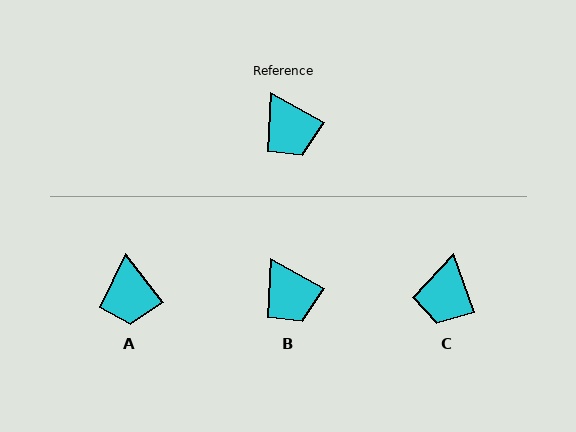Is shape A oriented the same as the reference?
No, it is off by about 23 degrees.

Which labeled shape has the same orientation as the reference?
B.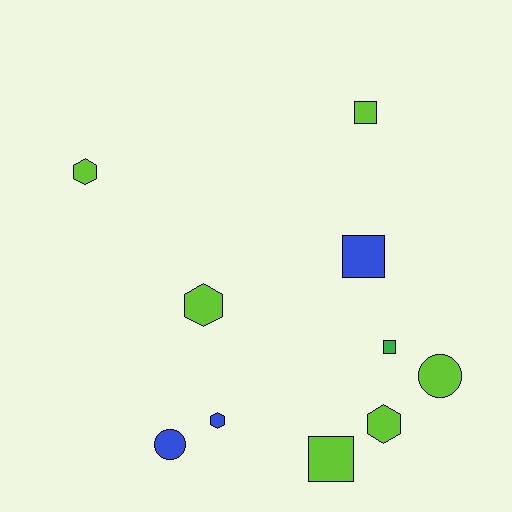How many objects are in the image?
There are 10 objects.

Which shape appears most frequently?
Hexagon, with 4 objects.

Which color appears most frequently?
Lime, with 6 objects.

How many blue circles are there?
There is 1 blue circle.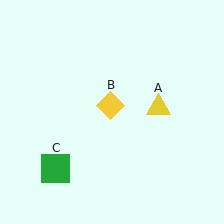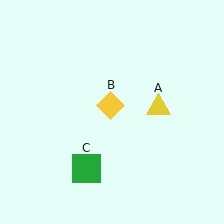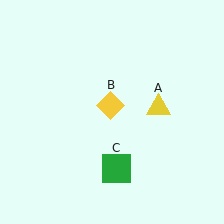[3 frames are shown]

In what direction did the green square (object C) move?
The green square (object C) moved right.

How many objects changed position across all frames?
1 object changed position: green square (object C).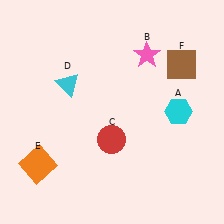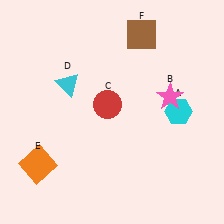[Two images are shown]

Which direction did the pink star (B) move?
The pink star (B) moved down.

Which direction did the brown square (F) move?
The brown square (F) moved left.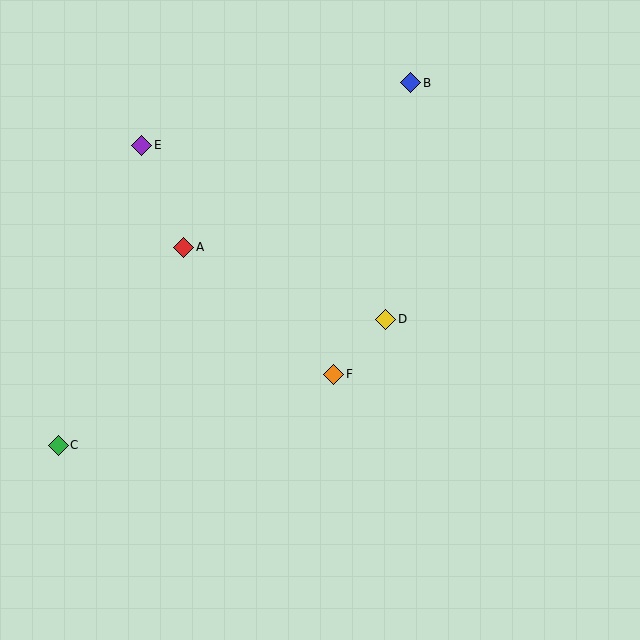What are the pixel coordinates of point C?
Point C is at (58, 445).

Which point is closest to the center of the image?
Point F at (334, 374) is closest to the center.